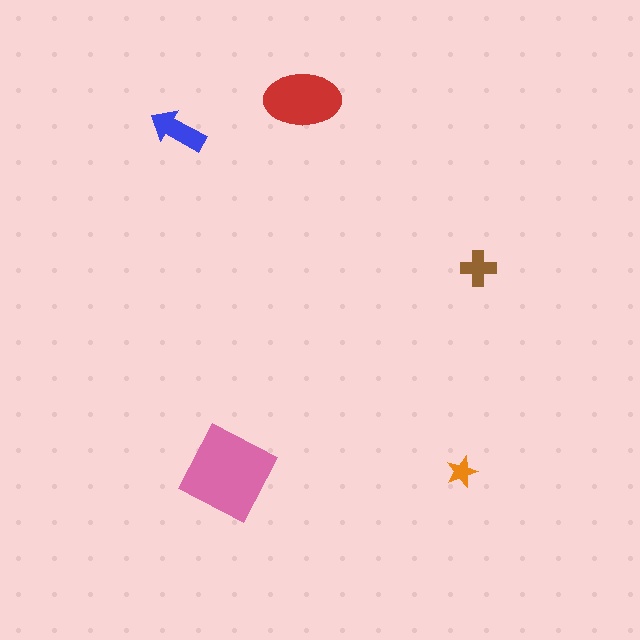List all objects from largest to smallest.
The pink square, the red ellipse, the blue arrow, the brown cross, the orange star.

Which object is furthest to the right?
The brown cross is rightmost.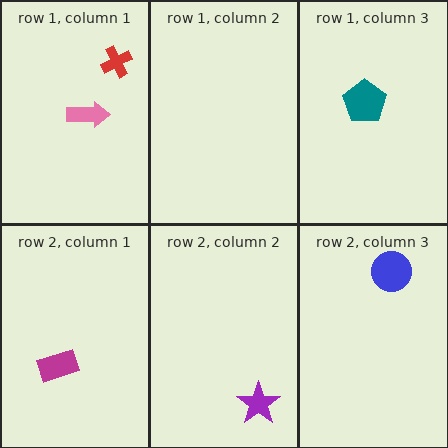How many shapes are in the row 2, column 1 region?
1.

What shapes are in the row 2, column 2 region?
The purple star.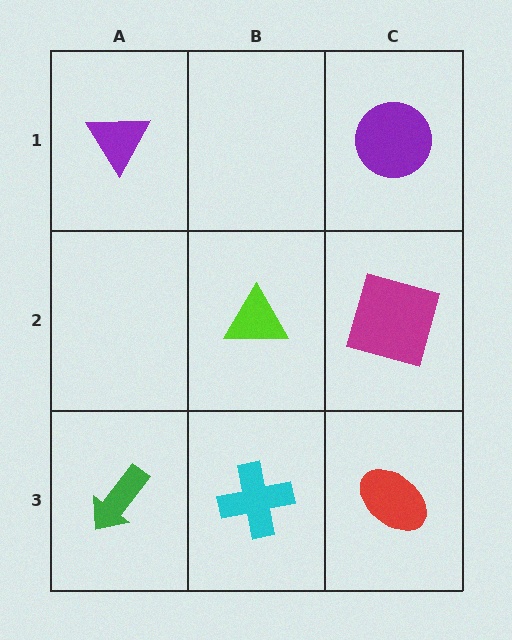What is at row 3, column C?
A red ellipse.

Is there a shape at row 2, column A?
No, that cell is empty.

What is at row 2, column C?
A magenta square.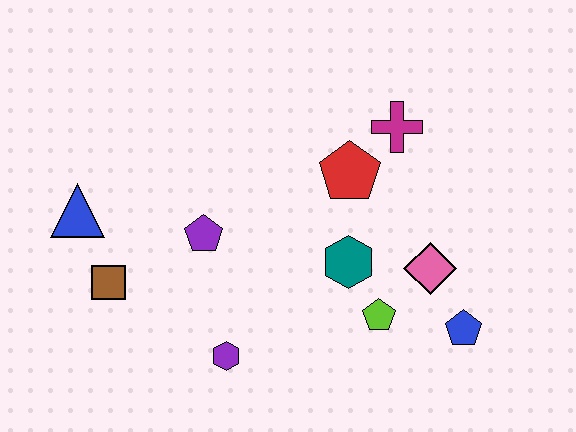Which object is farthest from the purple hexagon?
The magenta cross is farthest from the purple hexagon.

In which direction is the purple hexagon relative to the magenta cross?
The purple hexagon is below the magenta cross.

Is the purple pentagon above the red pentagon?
No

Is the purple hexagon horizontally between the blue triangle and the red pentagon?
Yes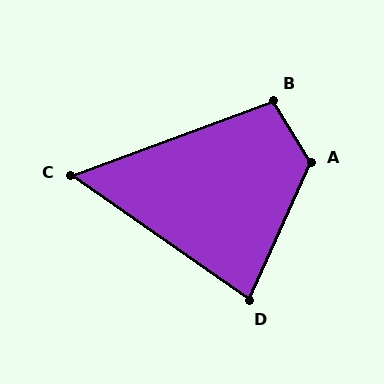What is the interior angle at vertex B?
Approximately 101 degrees (obtuse).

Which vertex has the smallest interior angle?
C, at approximately 55 degrees.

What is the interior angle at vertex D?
Approximately 79 degrees (acute).